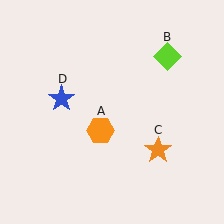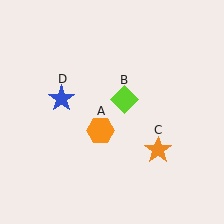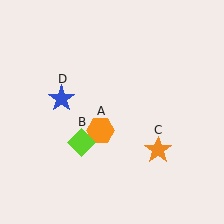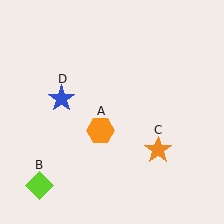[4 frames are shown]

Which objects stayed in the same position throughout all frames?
Orange hexagon (object A) and orange star (object C) and blue star (object D) remained stationary.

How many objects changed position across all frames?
1 object changed position: lime diamond (object B).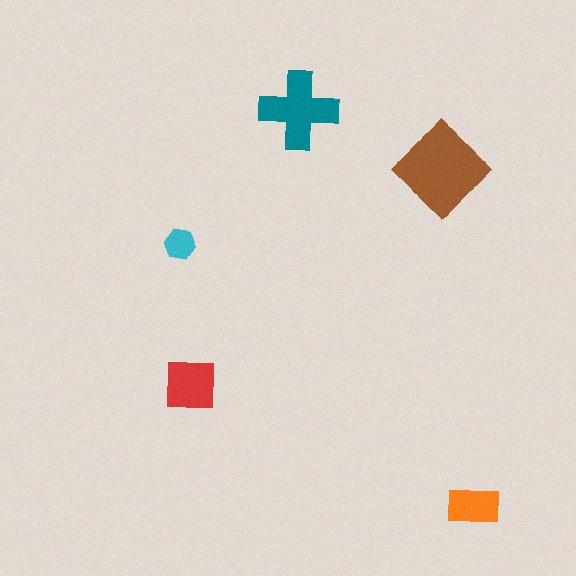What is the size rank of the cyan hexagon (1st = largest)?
5th.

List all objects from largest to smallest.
The brown diamond, the teal cross, the red square, the orange rectangle, the cyan hexagon.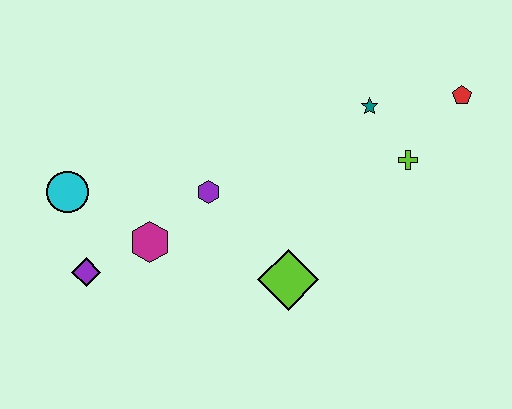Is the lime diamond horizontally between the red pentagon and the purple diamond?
Yes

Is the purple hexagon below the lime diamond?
No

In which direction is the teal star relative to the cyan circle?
The teal star is to the right of the cyan circle.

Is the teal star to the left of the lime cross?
Yes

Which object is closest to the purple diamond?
The magenta hexagon is closest to the purple diamond.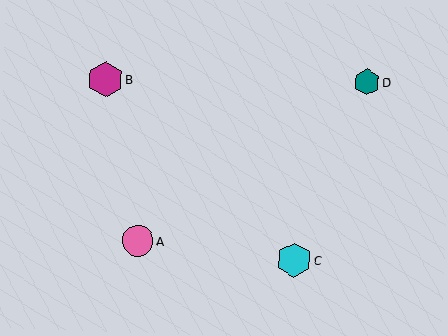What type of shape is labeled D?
Shape D is a teal hexagon.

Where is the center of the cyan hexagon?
The center of the cyan hexagon is at (294, 260).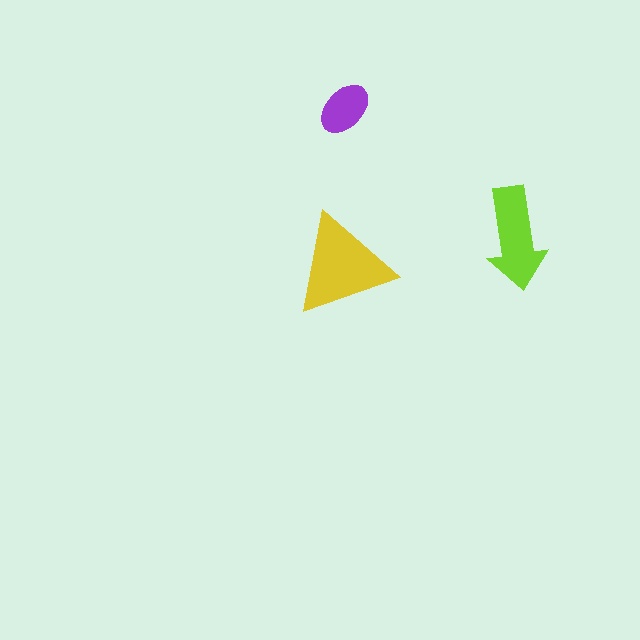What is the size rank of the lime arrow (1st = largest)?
2nd.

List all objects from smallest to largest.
The purple ellipse, the lime arrow, the yellow triangle.